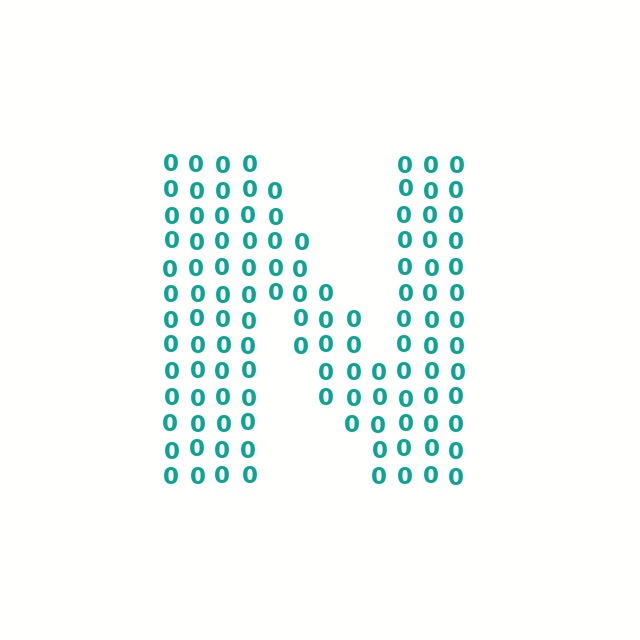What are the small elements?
The small elements are digit 0's.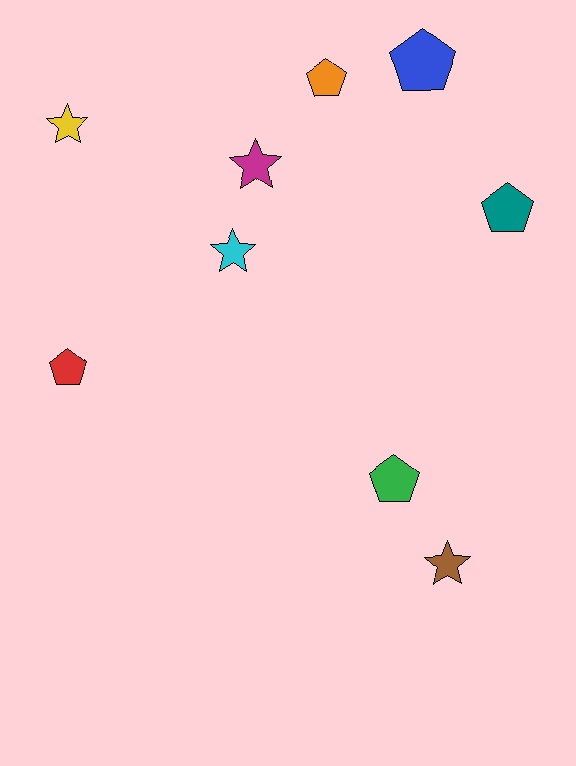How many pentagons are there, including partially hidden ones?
There are 5 pentagons.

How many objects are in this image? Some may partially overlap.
There are 9 objects.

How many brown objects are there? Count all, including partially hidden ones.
There is 1 brown object.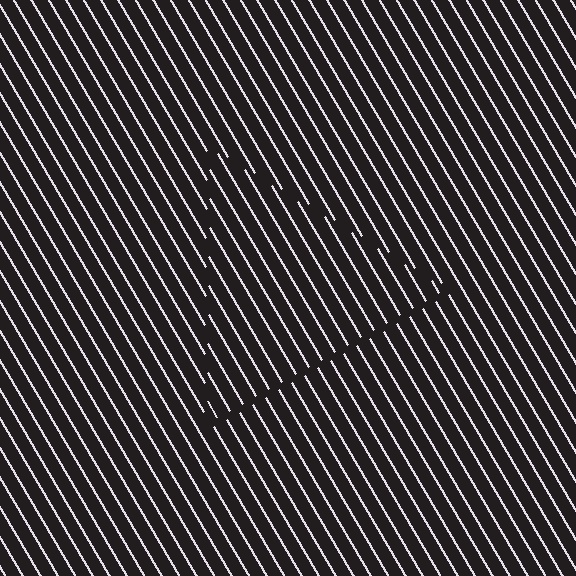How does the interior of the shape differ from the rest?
The interior of the shape contains the same grating, shifted by half a period — the contour is defined by the phase discontinuity where line-ends from the inner and outer gratings abut.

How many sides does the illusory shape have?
3 sides — the line-ends trace a triangle.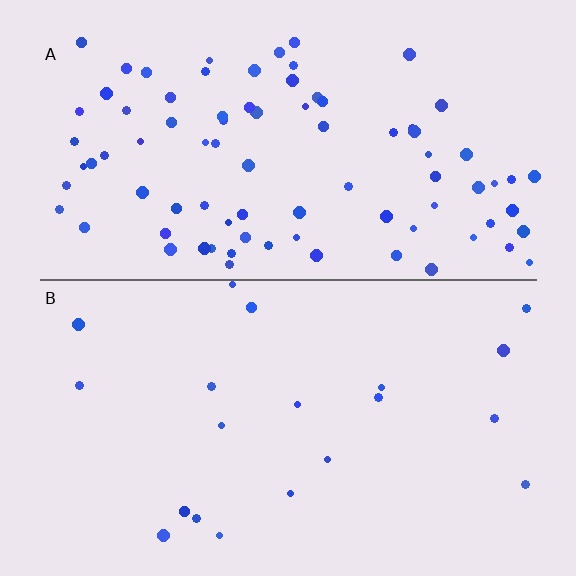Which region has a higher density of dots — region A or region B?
A (the top).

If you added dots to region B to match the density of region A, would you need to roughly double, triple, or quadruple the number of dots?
Approximately quadruple.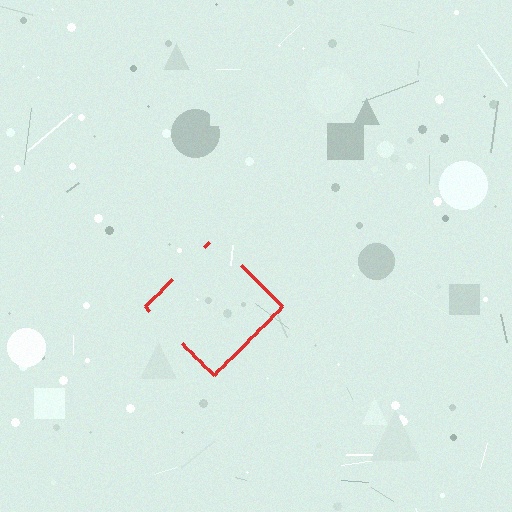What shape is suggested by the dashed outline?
The dashed outline suggests a diamond.